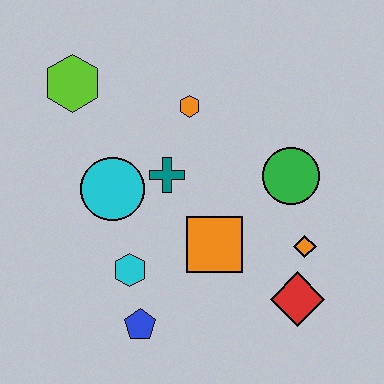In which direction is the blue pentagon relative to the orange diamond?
The blue pentagon is to the left of the orange diamond.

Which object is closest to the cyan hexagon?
The blue pentagon is closest to the cyan hexagon.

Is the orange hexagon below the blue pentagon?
No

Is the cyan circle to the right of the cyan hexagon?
No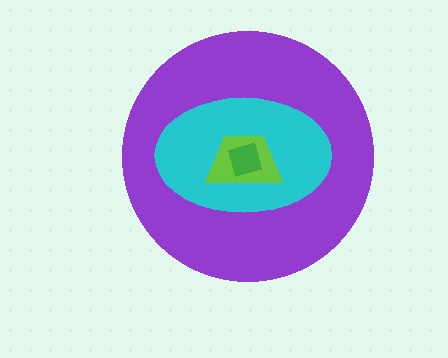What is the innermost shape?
The green square.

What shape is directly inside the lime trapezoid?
The green square.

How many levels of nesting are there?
4.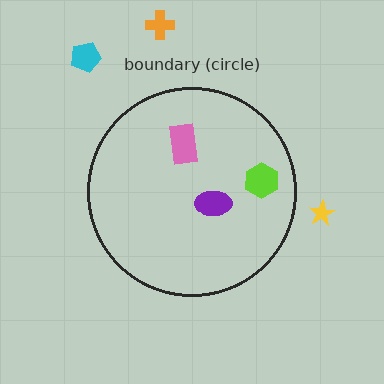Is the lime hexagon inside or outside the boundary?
Inside.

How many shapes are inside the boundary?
3 inside, 3 outside.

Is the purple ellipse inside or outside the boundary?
Inside.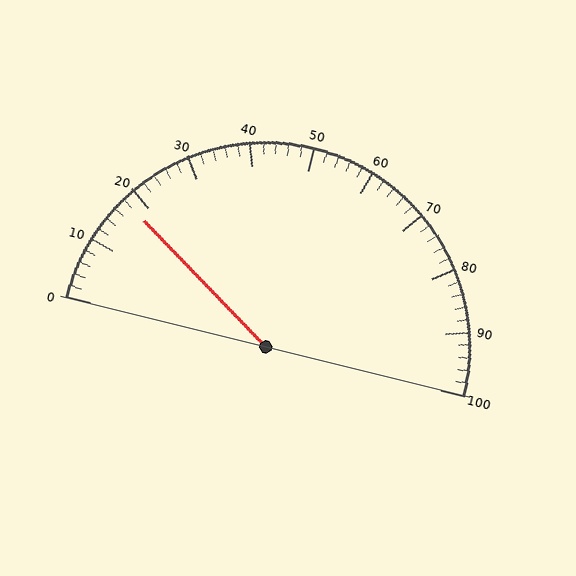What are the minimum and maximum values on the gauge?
The gauge ranges from 0 to 100.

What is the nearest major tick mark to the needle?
The nearest major tick mark is 20.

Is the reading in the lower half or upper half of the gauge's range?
The reading is in the lower half of the range (0 to 100).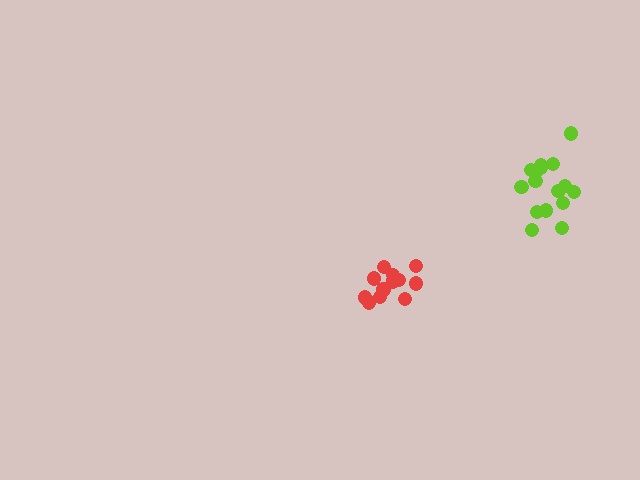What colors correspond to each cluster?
The clusters are colored: lime, red.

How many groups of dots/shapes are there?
There are 2 groups.